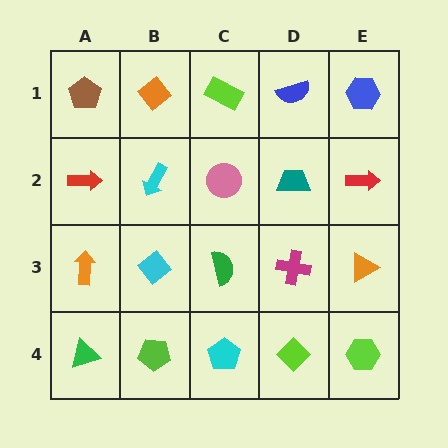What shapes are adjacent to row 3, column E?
A red arrow (row 2, column E), a lime hexagon (row 4, column E), a magenta cross (row 3, column D).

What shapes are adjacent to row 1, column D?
A teal trapezoid (row 2, column D), a lime rectangle (row 1, column C), a blue hexagon (row 1, column E).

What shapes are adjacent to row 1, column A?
A red arrow (row 2, column A), an orange diamond (row 1, column B).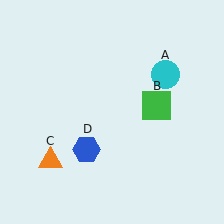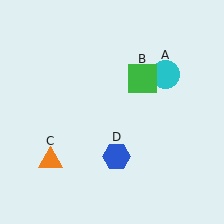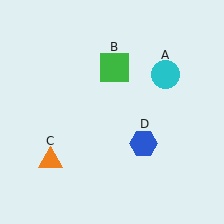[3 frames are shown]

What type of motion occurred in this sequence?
The green square (object B), blue hexagon (object D) rotated counterclockwise around the center of the scene.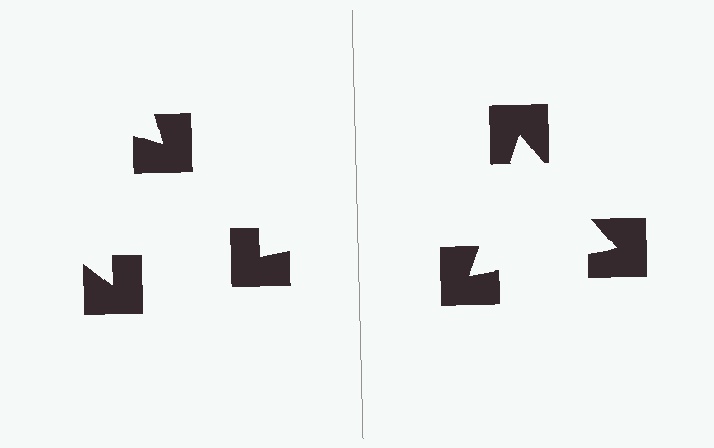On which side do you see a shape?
An illusory triangle appears on the right side. On the left side the wedge cuts are rotated, so no coherent shape forms.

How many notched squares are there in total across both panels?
6 — 3 on each side.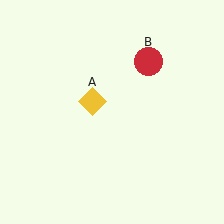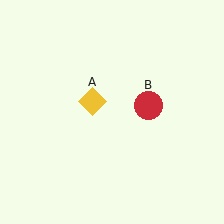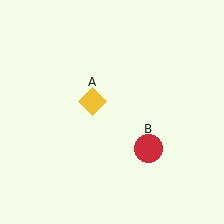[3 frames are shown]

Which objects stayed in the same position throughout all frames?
Yellow diamond (object A) remained stationary.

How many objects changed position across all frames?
1 object changed position: red circle (object B).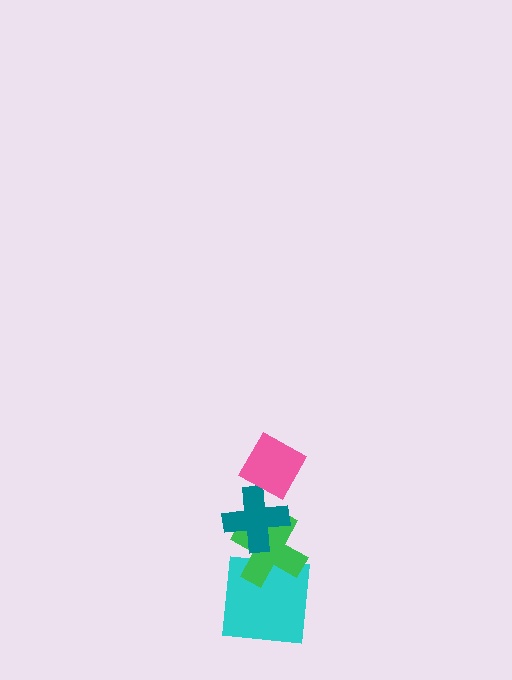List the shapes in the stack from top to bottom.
From top to bottom: the pink diamond, the teal cross, the green cross, the cyan square.